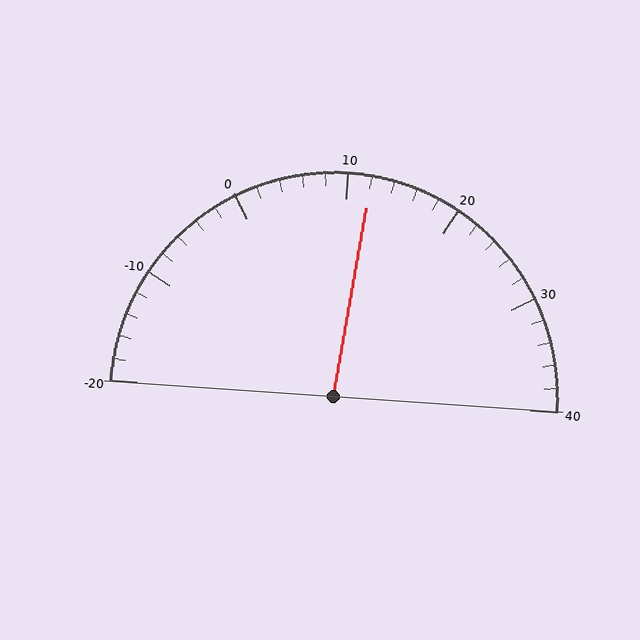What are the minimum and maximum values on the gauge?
The gauge ranges from -20 to 40.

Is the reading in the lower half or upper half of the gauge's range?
The reading is in the upper half of the range (-20 to 40).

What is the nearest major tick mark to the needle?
The nearest major tick mark is 10.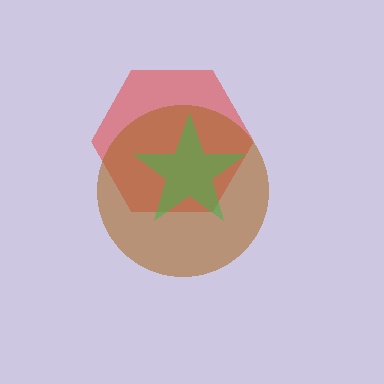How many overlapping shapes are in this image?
There are 3 overlapping shapes in the image.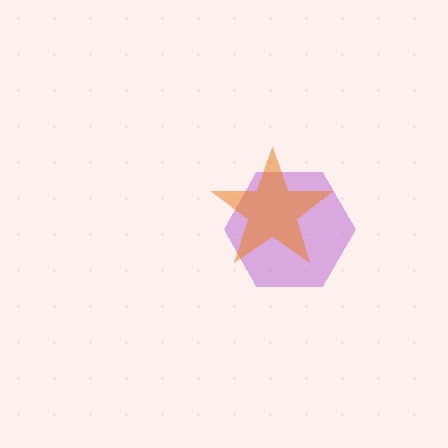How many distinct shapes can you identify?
There are 2 distinct shapes: a purple hexagon, an orange star.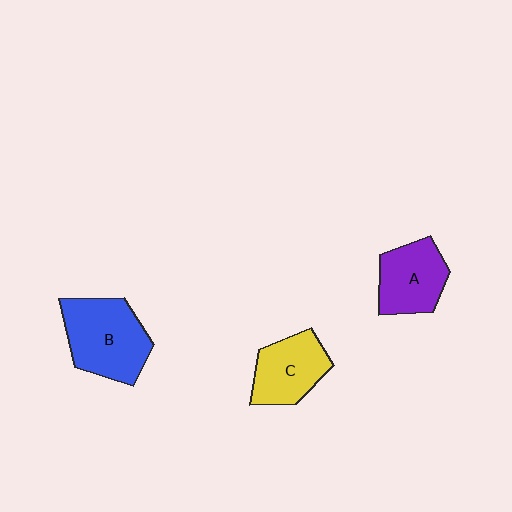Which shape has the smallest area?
Shape A (purple).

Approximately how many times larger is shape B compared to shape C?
Approximately 1.4 times.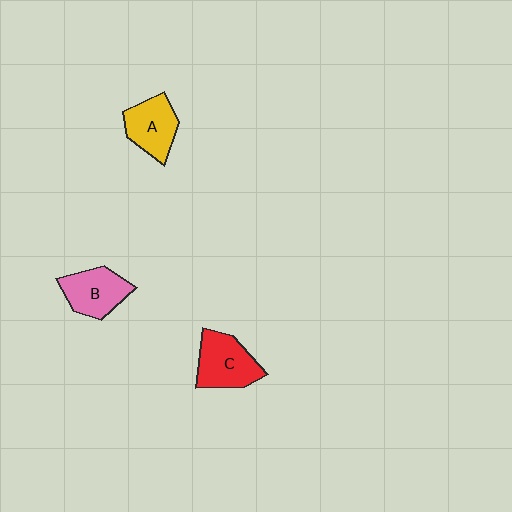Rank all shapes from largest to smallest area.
From largest to smallest: C (red), B (pink), A (yellow).